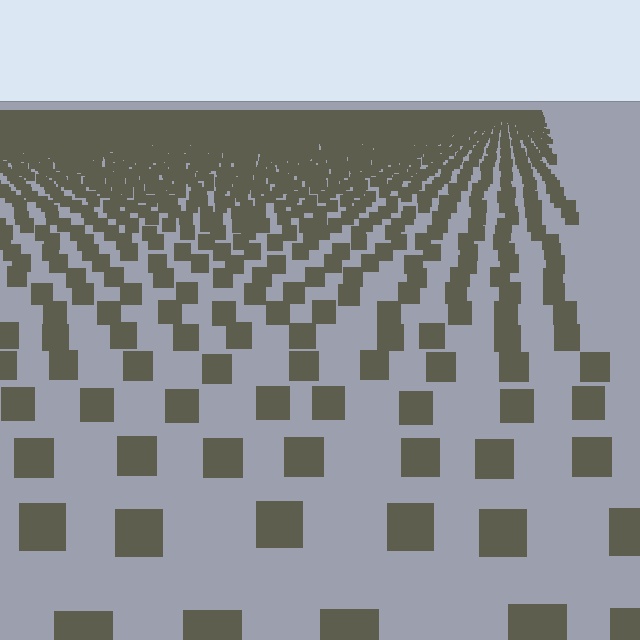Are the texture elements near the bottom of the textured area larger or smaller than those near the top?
Larger. Near the bottom, elements are closer to the viewer and appear at a bigger on-screen size.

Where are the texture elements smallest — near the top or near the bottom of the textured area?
Near the top.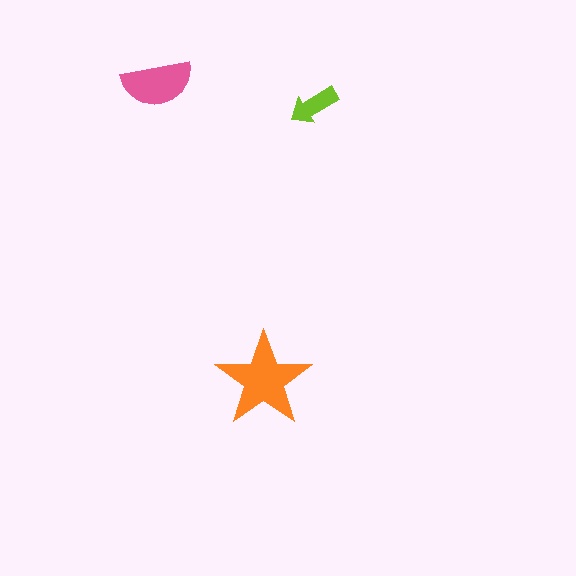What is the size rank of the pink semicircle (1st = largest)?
2nd.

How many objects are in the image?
There are 3 objects in the image.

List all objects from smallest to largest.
The lime arrow, the pink semicircle, the orange star.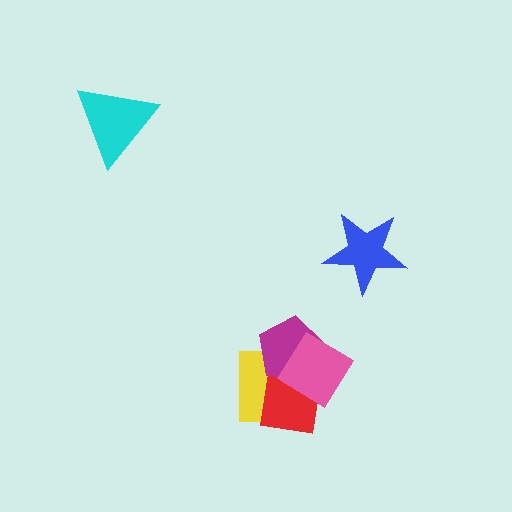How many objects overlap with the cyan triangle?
0 objects overlap with the cyan triangle.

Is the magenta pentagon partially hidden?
Yes, it is partially covered by another shape.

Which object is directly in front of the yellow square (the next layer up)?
The red square is directly in front of the yellow square.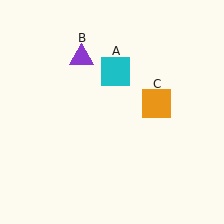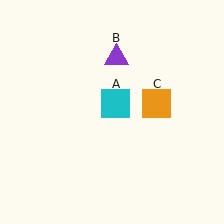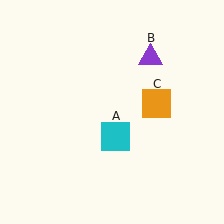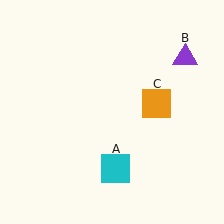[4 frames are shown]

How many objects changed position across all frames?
2 objects changed position: cyan square (object A), purple triangle (object B).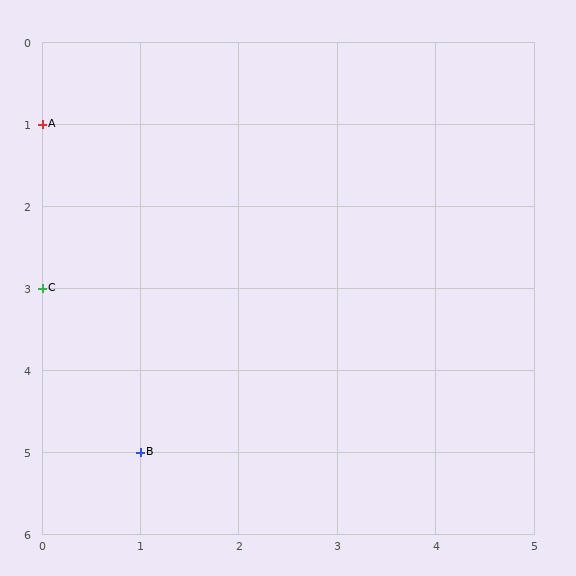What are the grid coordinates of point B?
Point B is at grid coordinates (1, 5).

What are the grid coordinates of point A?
Point A is at grid coordinates (0, 1).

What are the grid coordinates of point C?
Point C is at grid coordinates (0, 3).